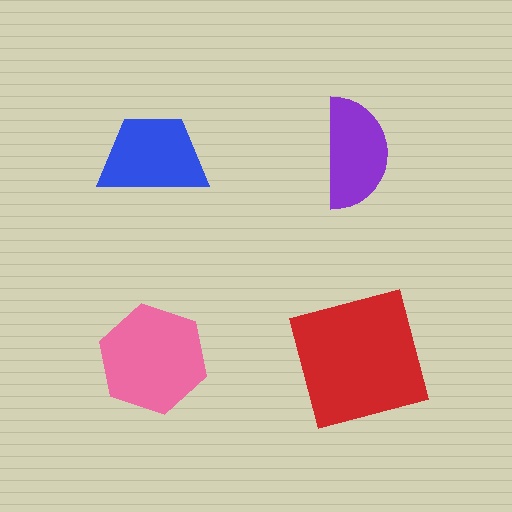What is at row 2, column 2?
A red square.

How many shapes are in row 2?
2 shapes.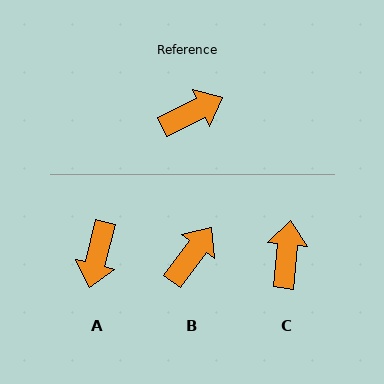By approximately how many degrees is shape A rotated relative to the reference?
Approximately 129 degrees clockwise.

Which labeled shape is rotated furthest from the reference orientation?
A, about 129 degrees away.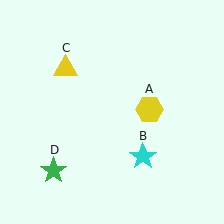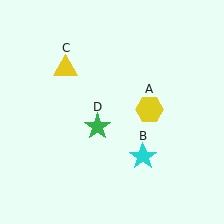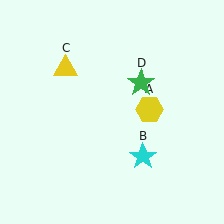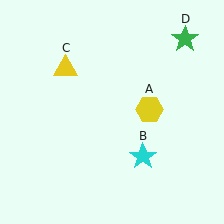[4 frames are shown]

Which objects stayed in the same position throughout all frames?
Yellow hexagon (object A) and cyan star (object B) and yellow triangle (object C) remained stationary.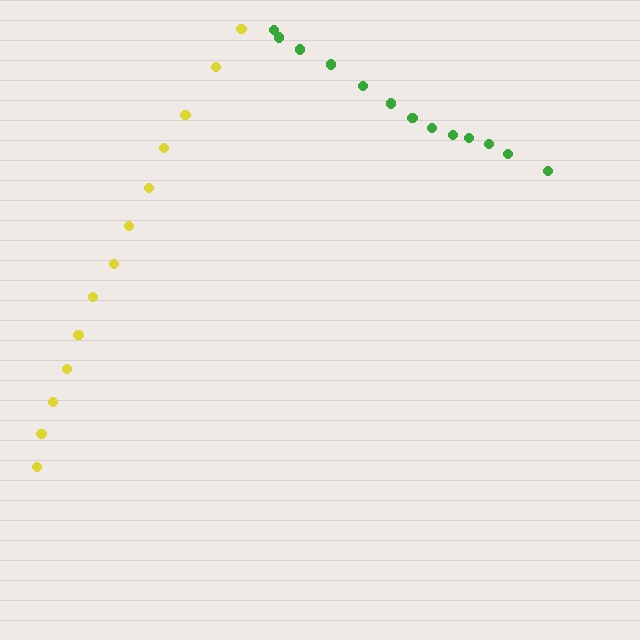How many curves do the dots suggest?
There are 2 distinct paths.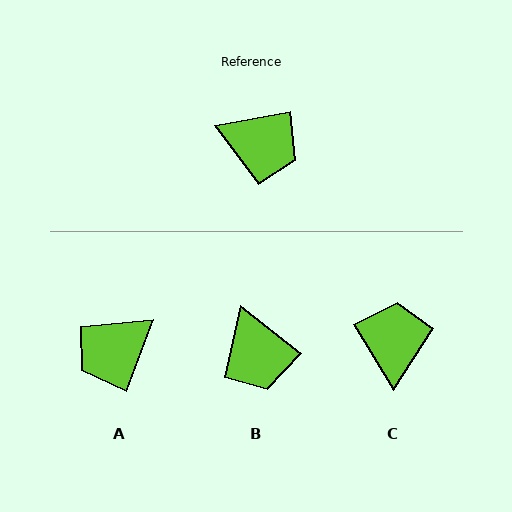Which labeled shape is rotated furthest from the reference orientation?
A, about 121 degrees away.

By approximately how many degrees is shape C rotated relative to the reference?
Approximately 111 degrees counter-clockwise.